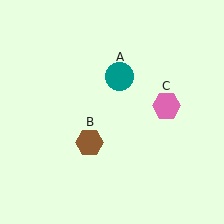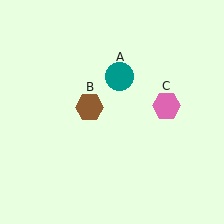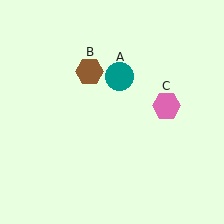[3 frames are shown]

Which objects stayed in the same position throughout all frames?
Teal circle (object A) and pink hexagon (object C) remained stationary.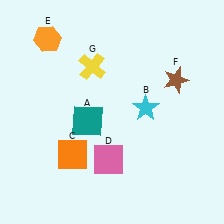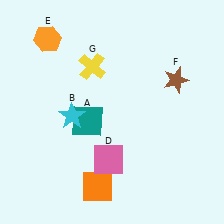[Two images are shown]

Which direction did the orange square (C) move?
The orange square (C) moved down.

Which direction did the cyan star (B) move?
The cyan star (B) moved left.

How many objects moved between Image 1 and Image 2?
2 objects moved between the two images.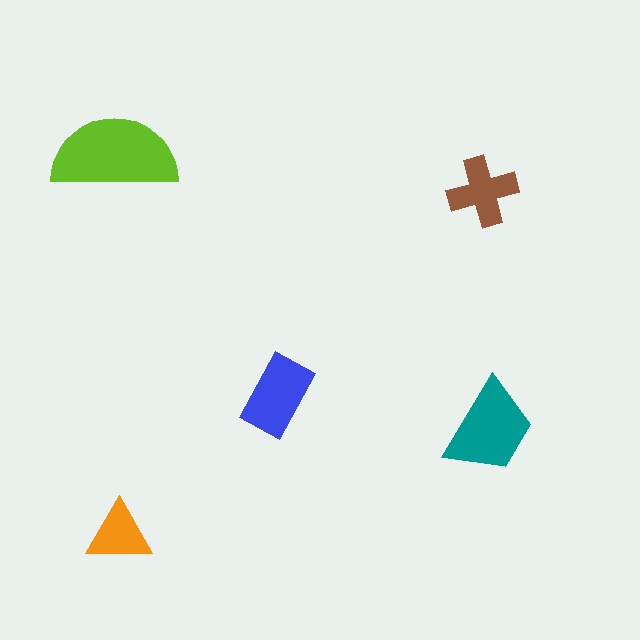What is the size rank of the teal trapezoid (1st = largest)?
2nd.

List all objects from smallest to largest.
The orange triangle, the brown cross, the blue rectangle, the teal trapezoid, the lime semicircle.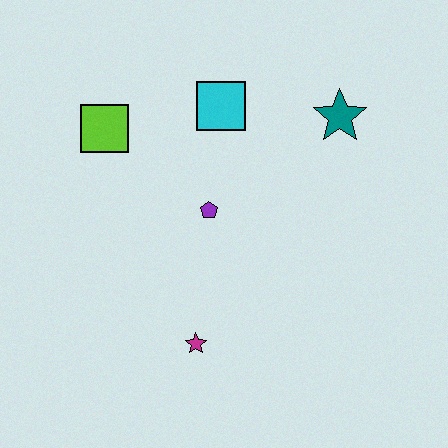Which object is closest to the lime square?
The cyan square is closest to the lime square.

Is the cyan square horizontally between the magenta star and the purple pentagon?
No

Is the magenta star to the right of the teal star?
No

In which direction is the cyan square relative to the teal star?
The cyan square is to the left of the teal star.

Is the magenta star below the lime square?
Yes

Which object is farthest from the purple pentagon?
The teal star is farthest from the purple pentagon.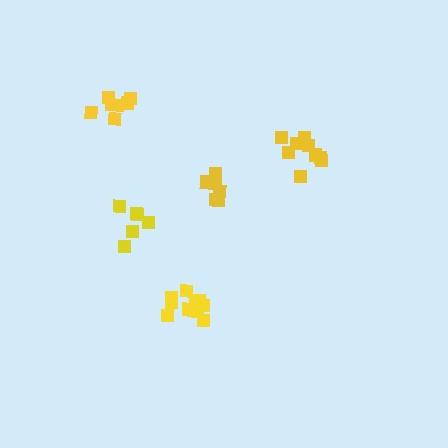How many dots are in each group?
Group 1: 10 dots, Group 2: 11 dots, Group 3: 6 dots, Group 4: 6 dots, Group 5: 7 dots (40 total).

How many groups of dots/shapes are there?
There are 5 groups.